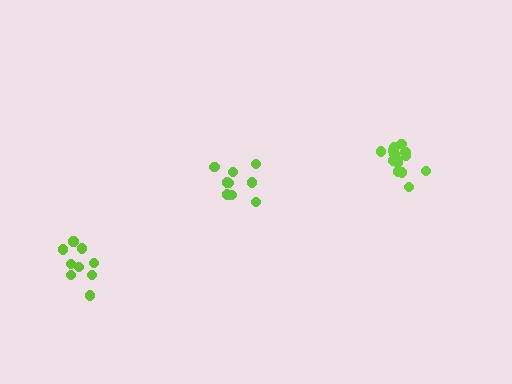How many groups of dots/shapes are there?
There are 3 groups.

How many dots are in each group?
Group 1: 14 dots, Group 2: 9 dots, Group 3: 9 dots (32 total).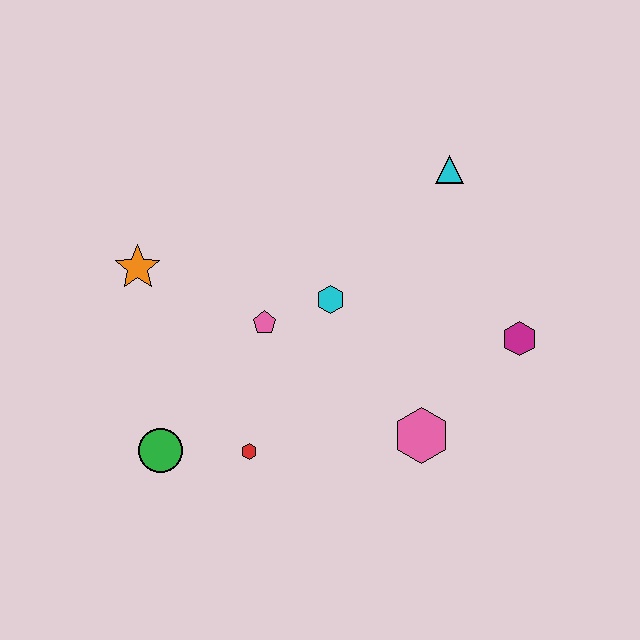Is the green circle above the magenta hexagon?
No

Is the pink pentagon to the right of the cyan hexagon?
No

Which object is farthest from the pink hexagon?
The orange star is farthest from the pink hexagon.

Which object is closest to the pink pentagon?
The cyan hexagon is closest to the pink pentagon.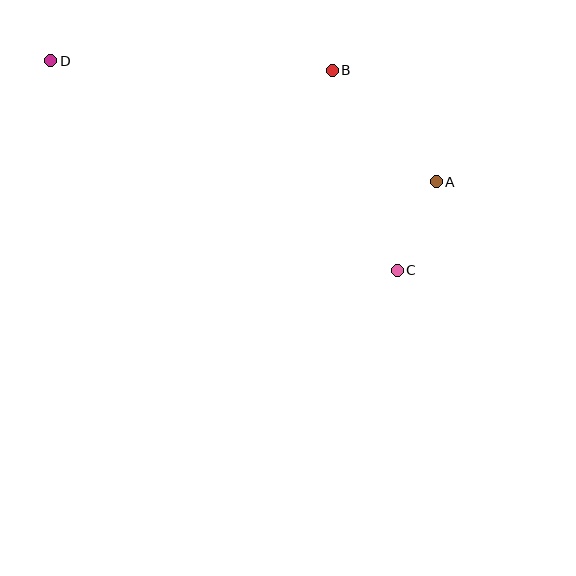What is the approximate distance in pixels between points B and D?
The distance between B and D is approximately 282 pixels.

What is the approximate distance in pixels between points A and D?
The distance between A and D is approximately 404 pixels.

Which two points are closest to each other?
Points A and C are closest to each other.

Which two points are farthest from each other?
Points C and D are farthest from each other.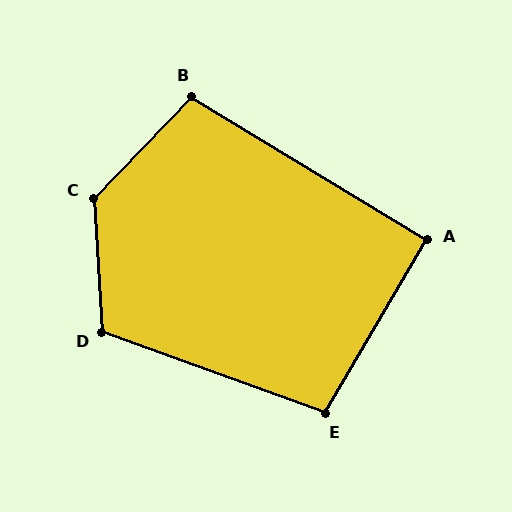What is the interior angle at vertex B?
Approximately 103 degrees (obtuse).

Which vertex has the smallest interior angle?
A, at approximately 91 degrees.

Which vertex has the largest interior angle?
C, at approximately 133 degrees.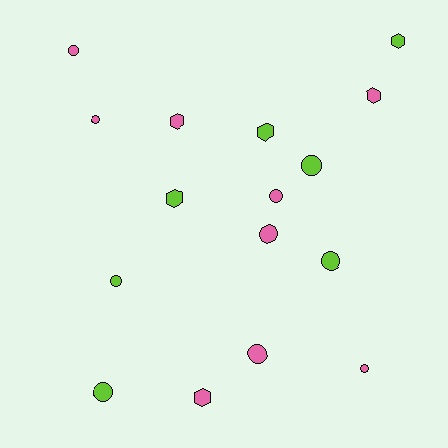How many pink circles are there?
There are 6 pink circles.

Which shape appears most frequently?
Circle, with 10 objects.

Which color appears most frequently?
Pink, with 9 objects.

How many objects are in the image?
There are 16 objects.